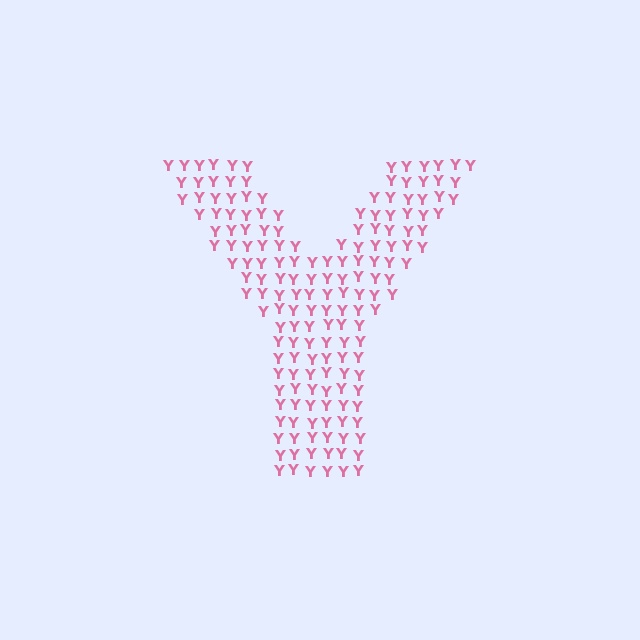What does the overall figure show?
The overall figure shows the letter Y.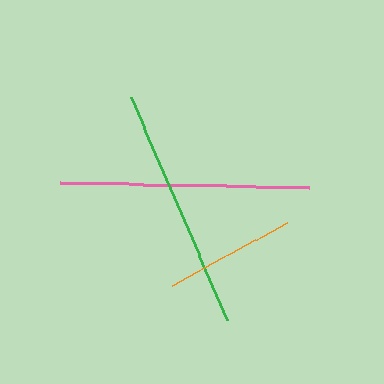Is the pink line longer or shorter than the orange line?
The pink line is longer than the orange line.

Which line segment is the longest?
The pink line is the longest at approximately 249 pixels.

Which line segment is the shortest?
The orange line is the shortest at approximately 131 pixels.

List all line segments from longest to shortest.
From longest to shortest: pink, green, orange.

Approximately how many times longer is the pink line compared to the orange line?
The pink line is approximately 1.9 times the length of the orange line.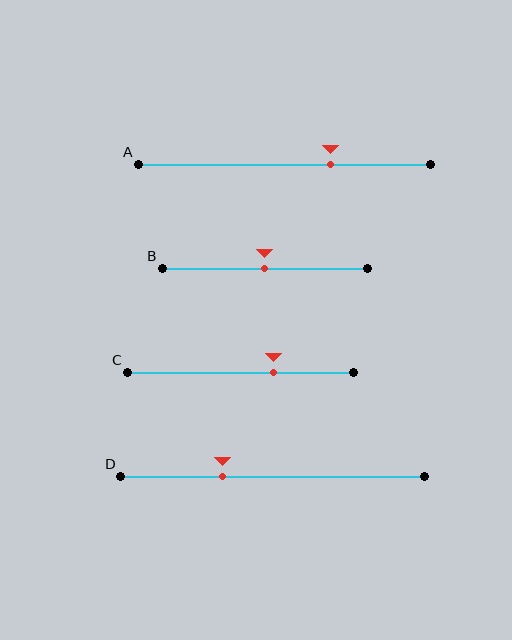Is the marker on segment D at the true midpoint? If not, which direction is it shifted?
No, the marker on segment D is shifted to the left by about 16% of the segment length.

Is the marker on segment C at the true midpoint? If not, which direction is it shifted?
No, the marker on segment C is shifted to the right by about 15% of the segment length.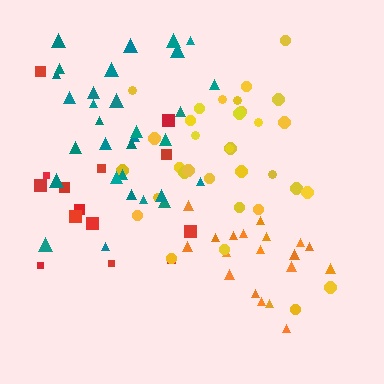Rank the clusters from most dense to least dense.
teal, orange, yellow, red.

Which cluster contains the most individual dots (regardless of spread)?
Yellow (33).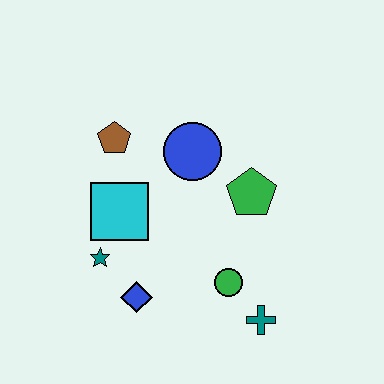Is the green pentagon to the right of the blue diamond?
Yes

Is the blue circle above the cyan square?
Yes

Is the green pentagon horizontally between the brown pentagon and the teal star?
No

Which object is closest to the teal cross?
The green circle is closest to the teal cross.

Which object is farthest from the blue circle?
The teal cross is farthest from the blue circle.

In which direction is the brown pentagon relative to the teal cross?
The brown pentagon is above the teal cross.